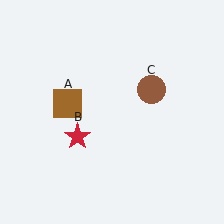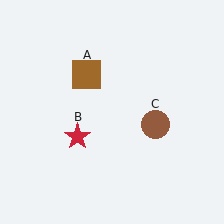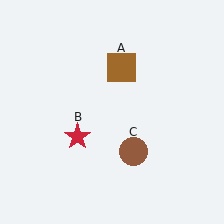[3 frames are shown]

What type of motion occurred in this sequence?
The brown square (object A), brown circle (object C) rotated clockwise around the center of the scene.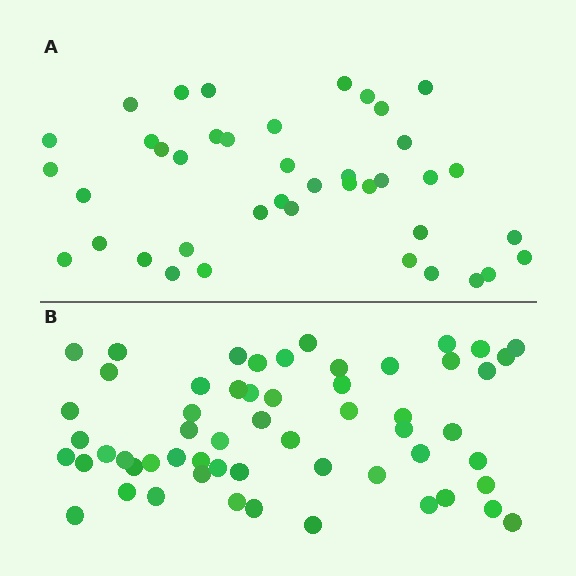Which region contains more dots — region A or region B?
Region B (the bottom region) has more dots.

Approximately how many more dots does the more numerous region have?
Region B has approximately 15 more dots than region A.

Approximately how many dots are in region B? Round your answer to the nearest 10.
About 60 dots. (The exact count is 57, which rounds to 60.)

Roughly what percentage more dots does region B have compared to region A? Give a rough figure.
About 40% more.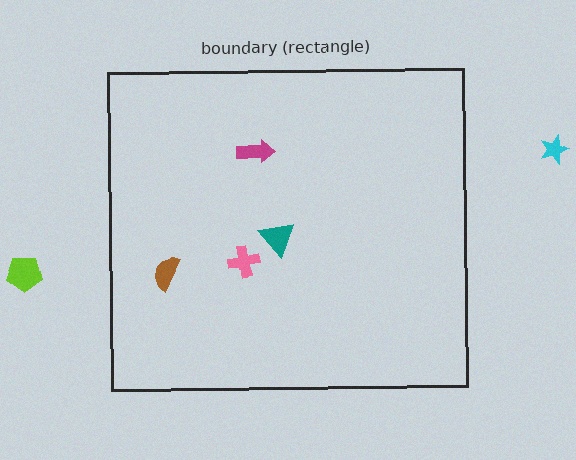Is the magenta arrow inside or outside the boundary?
Inside.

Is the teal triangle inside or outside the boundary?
Inside.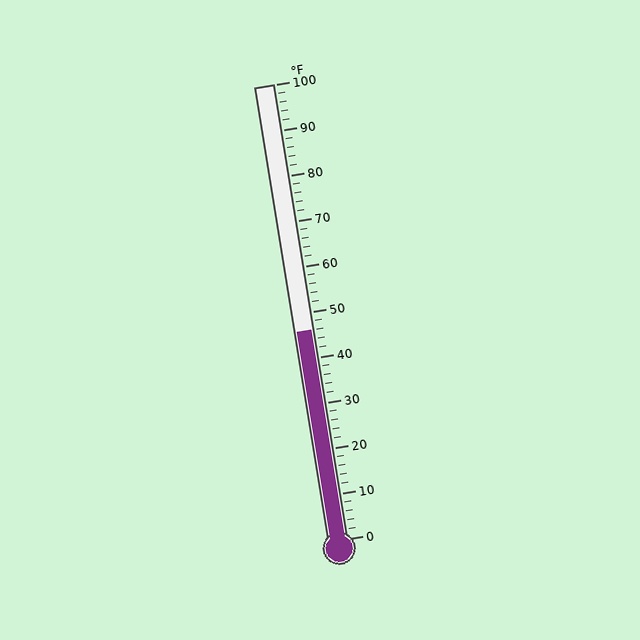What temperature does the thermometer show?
The thermometer shows approximately 46°F.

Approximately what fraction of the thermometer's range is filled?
The thermometer is filled to approximately 45% of its range.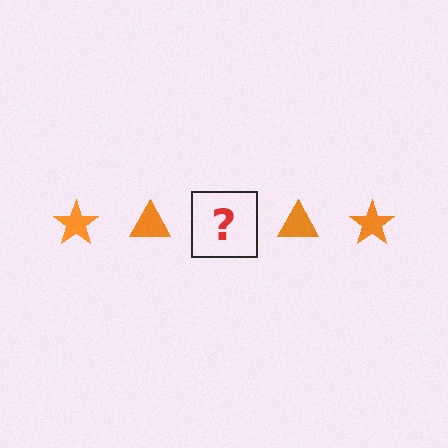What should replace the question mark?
The question mark should be replaced with an orange star.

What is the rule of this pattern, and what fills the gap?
The rule is that the pattern cycles through star, triangle shapes in orange. The gap should be filled with an orange star.